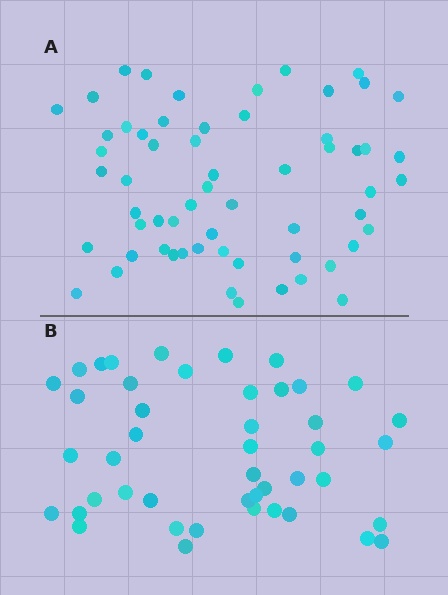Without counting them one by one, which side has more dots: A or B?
Region A (the top region) has more dots.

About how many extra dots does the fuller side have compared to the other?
Region A has approximately 15 more dots than region B.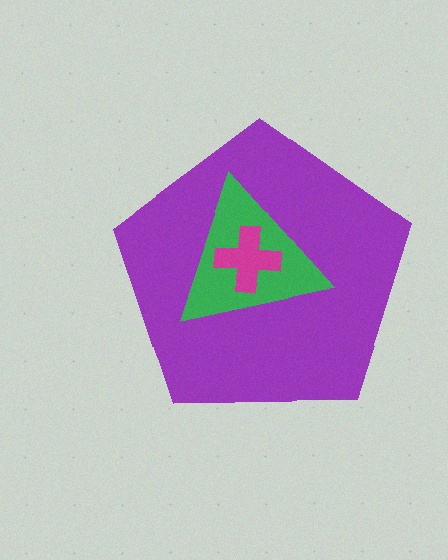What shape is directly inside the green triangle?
The magenta cross.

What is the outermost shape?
The purple pentagon.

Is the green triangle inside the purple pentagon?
Yes.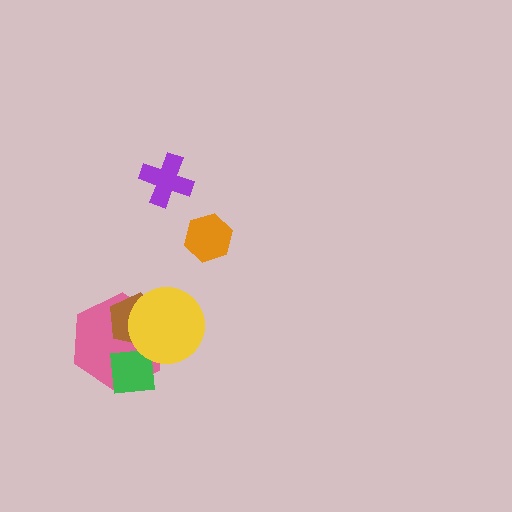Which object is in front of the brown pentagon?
The yellow circle is in front of the brown pentagon.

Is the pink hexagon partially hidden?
Yes, it is partially covered by another shape.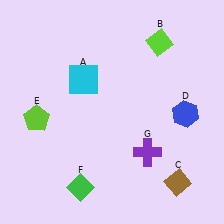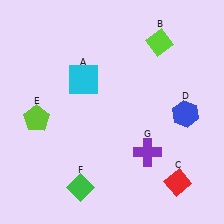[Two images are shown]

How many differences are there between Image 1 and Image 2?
There is 1 difference between the two images.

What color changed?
The diamond (C) changed from brown in Image 1 to red in Image 2.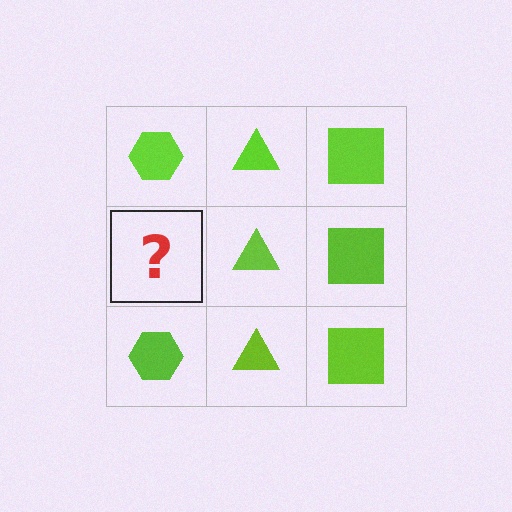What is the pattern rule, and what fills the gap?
The rule is that each column has a consistent shape. The gap should be filled with a lime hexagon.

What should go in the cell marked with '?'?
The missing cell should contain a lime hexagon.